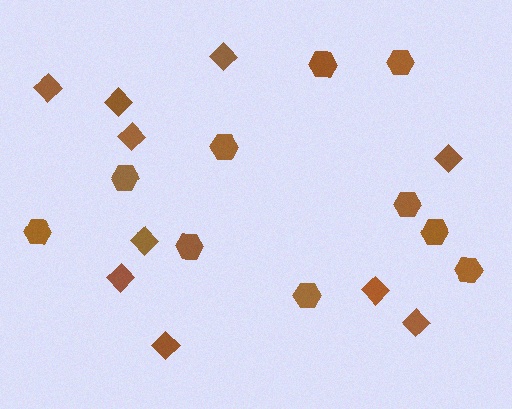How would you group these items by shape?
There are 2 groups: one group of diamonds (10) and one group of hexagons (10).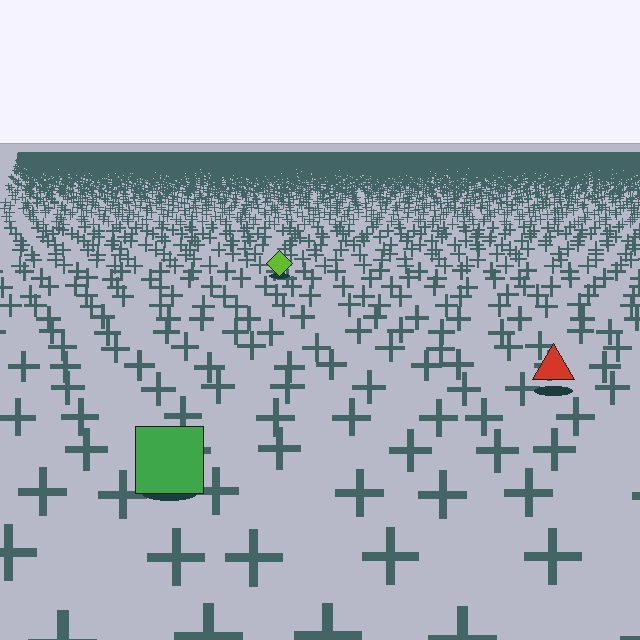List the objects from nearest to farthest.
From nearest to farthest: the green square, the red triangle, the lime diamond.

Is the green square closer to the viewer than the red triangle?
Yes. The green square is closer — you can tell from the texture gradient: the ground texture is coarser near it.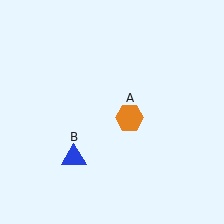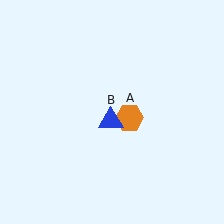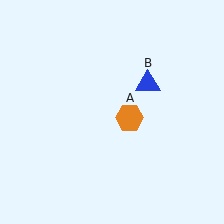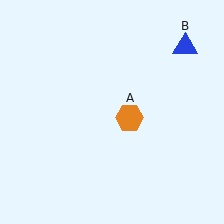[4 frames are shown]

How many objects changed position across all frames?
1 object changed position: blue triangle (object B).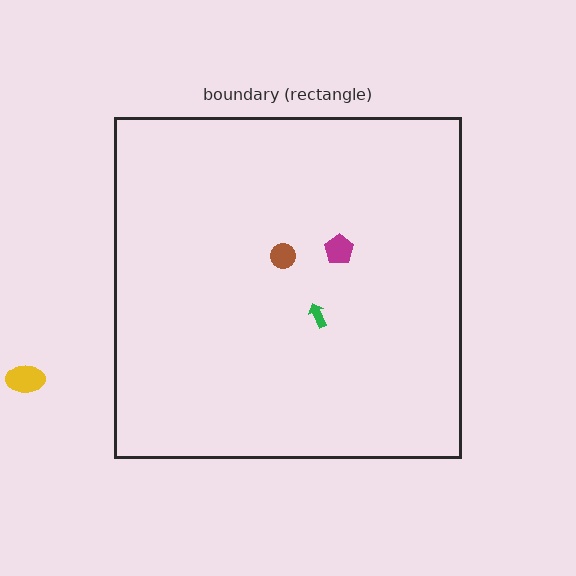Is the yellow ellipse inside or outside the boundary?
Outside.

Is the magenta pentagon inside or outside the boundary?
Inside.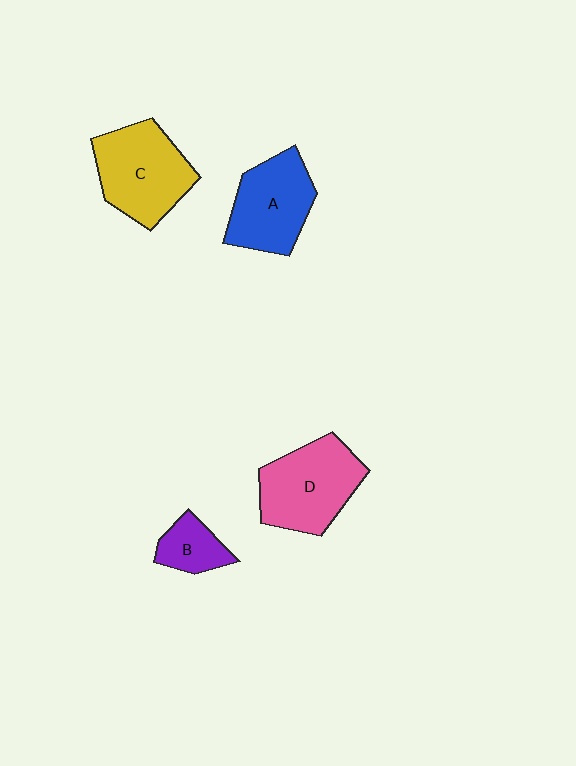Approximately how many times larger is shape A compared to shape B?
Approximately 2.2 times.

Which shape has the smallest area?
Shape B (purple).